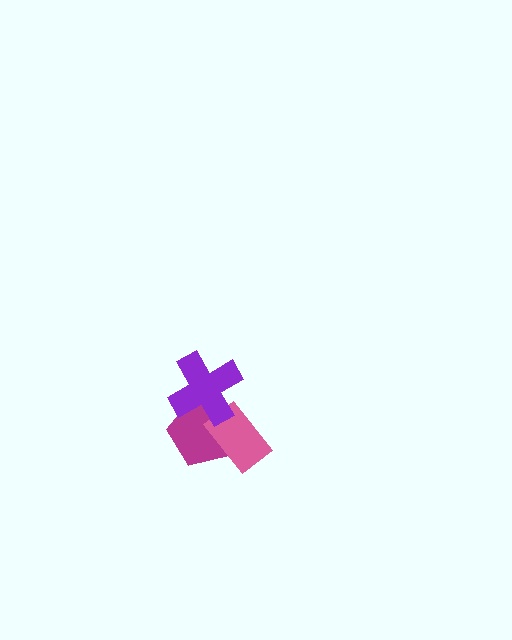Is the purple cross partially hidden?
No, no other shape covers it.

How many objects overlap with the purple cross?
2 objects overlap with the purple cross.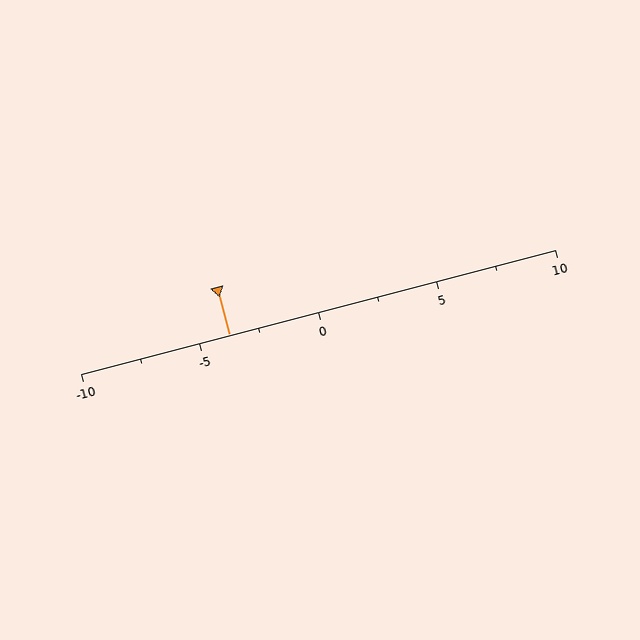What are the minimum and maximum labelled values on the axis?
The axis runs from -10 to 10.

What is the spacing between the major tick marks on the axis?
The major ticks are spaced 5 apart.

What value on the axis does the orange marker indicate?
The marker indicates approximately -3.8.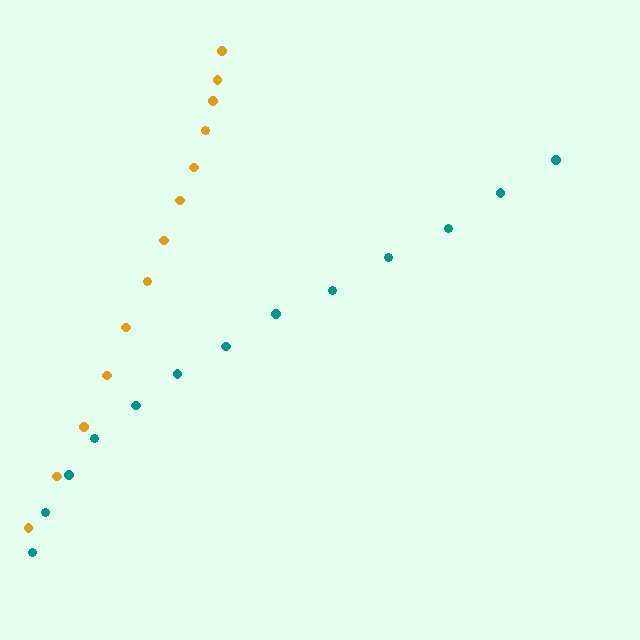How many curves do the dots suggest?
There are 2 distinct paths.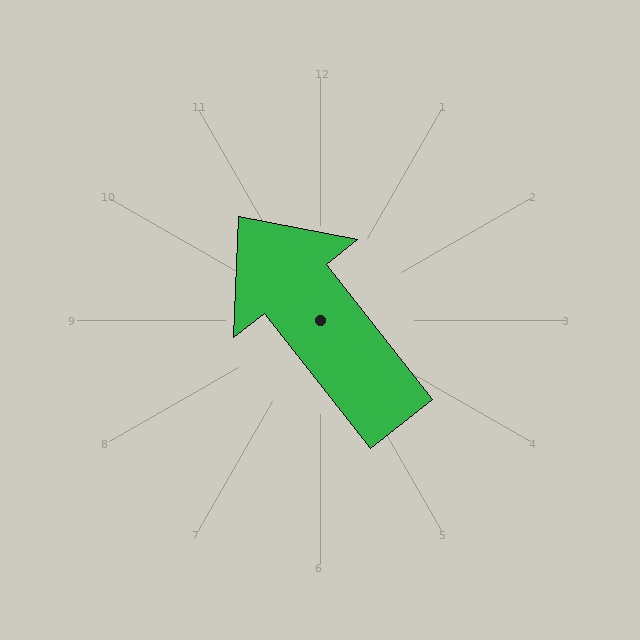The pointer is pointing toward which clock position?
Roughly 11 o'clock.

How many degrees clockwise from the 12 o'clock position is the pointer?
Approximately 322 degrees.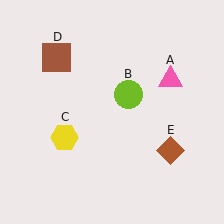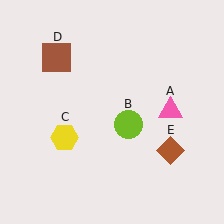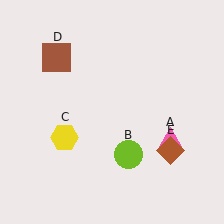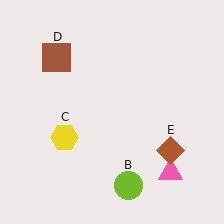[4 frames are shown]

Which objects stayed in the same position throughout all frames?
Yellow hexagon (object C) and brown square (object D) and brown diamond (object E) remained stationary.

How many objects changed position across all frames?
2 objects changed position: pink triangle (object A), lime circle (object B).